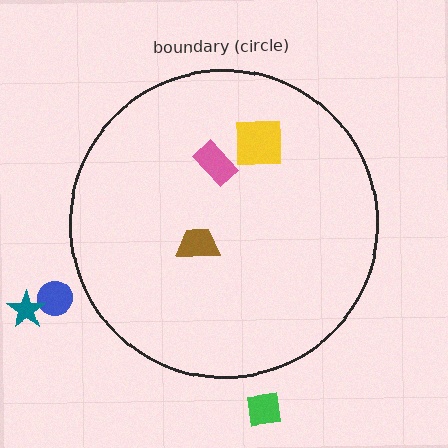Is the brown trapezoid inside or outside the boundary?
Inside.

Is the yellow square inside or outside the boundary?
Inside.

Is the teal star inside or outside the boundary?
Outside.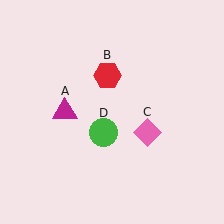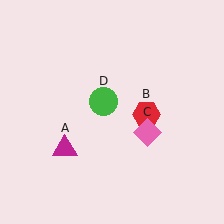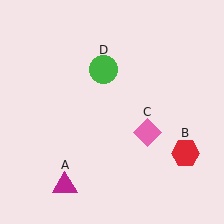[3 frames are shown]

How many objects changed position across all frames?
3 objects changed position: magenta triangle (object A), red hexagon (object B), green circle (object D).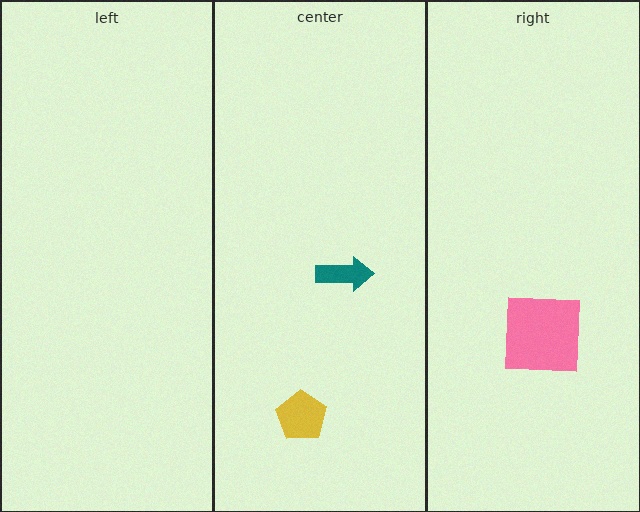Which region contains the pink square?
The right region.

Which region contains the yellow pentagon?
The center region.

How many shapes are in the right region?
1.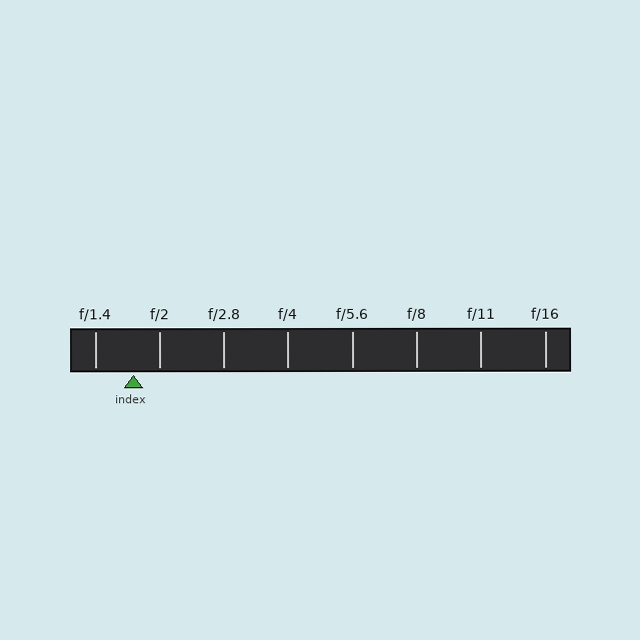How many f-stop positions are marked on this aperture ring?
There are 8 f-stop positions marked.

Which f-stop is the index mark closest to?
The index mark is closest to f/2.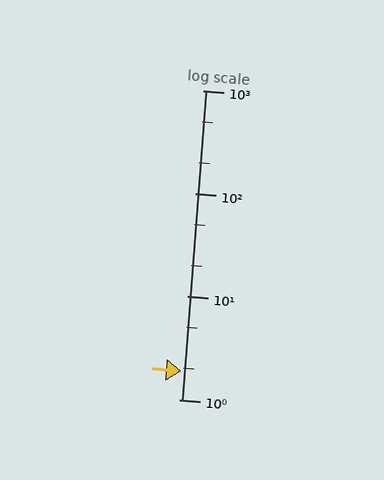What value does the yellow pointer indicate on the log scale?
The pointer indicates approximately 1.9.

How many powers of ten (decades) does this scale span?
The scale spans 3 decades, from 1 to 1000.